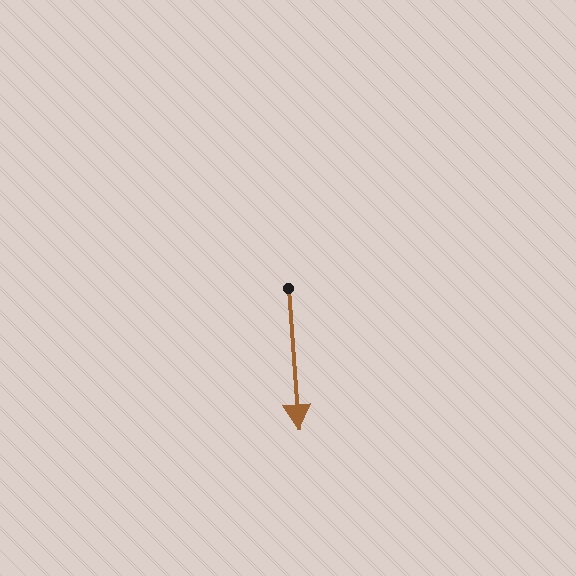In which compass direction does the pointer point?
South.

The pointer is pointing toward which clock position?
Roughly 6 o'clock.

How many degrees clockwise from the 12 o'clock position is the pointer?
Approximately 176 degrees.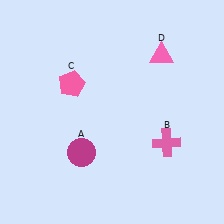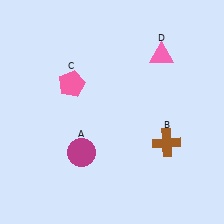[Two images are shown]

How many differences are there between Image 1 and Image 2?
There is 1 difference between the two images.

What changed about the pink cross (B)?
In Image 1, B is pink. In Image 2, it changed to brown.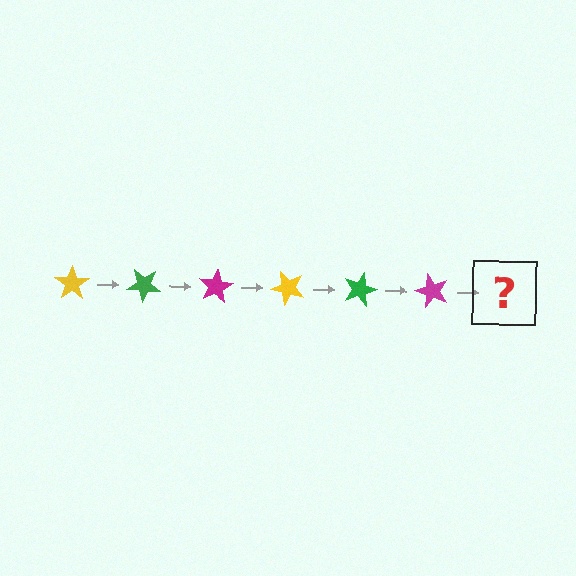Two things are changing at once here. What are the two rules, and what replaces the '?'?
The two rules are that it rotates 40 degrees each step and the color cycles through yellow, green, and magenta. The '?' should be a yellow star, rotated 240 degrees from the start.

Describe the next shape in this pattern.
It should be a yellow star, rotated 240 degrees from the start.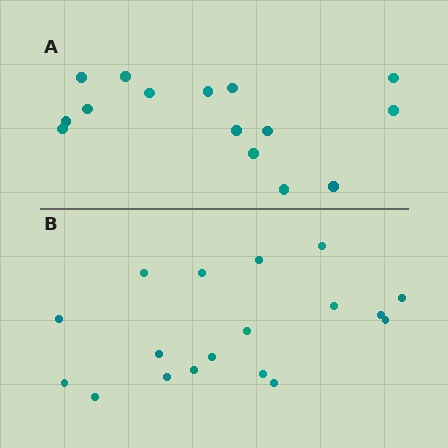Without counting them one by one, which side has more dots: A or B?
Region B (the bottom region) has more dots.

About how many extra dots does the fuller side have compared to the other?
Region B has just a few more — roughly 2 or 3 more dots than region A.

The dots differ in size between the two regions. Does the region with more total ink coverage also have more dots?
No. Region A has more total ink coverage because its dots are larger, but region B actually contains more individual dots. Total area can be misleading — the number of items is what matters here.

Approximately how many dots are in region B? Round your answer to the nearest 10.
About 20 dots. (The exact count is 18, which rounds to 20.)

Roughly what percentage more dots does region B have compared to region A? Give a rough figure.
About 20% more.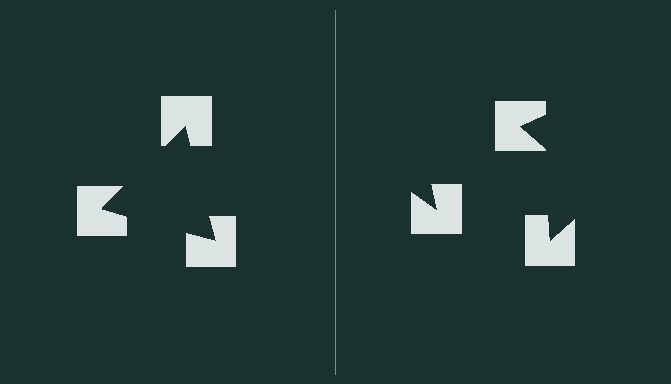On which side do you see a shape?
An illusory triangle appears on the left side. On the right side the wedge cuts are rotated, so no coherent shape forms.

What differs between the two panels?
The notched squares are positioned identically on both sides; only the wedge orientations differ. On the left they align to a triangle; on the right they are misaligned.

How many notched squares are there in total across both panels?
6 — 3 on each side.